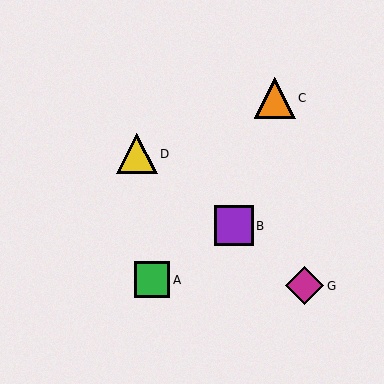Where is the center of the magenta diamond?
The center of the magenta diamond is at (305, 286).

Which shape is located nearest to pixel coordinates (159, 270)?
The green square (labeled A) at (152, 280) is nearest to that location.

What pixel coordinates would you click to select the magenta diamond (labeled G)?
Click at (305, 286) to select the magenta diamond G.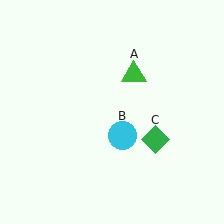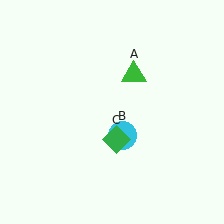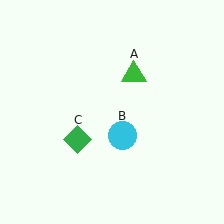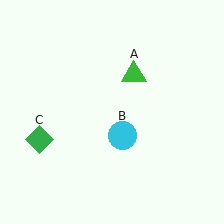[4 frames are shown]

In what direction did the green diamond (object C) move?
The green diamond (object C) moved left.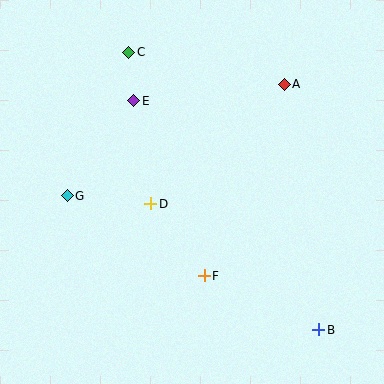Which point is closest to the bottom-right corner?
Point B is closest to the bottom-right corner.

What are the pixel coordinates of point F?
Point F is at (204, 276).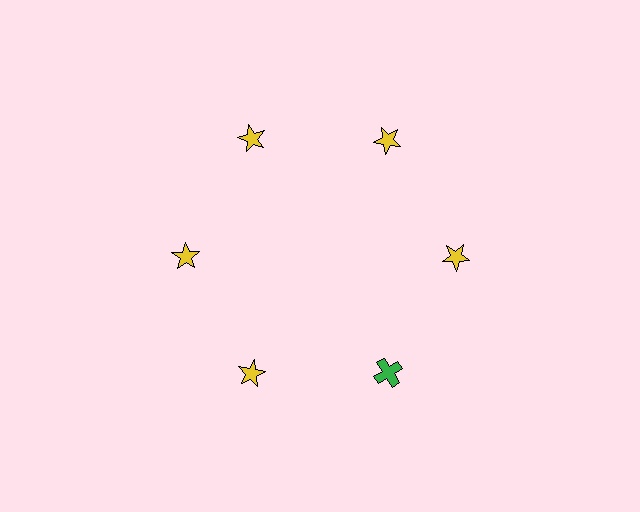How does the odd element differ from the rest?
It differs in both color (green instead of yellow) and shape (cross instead of star).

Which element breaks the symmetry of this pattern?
The green cross at roughly the 5 o'clock position breaks the symmetry. All other shapes are yellow stars.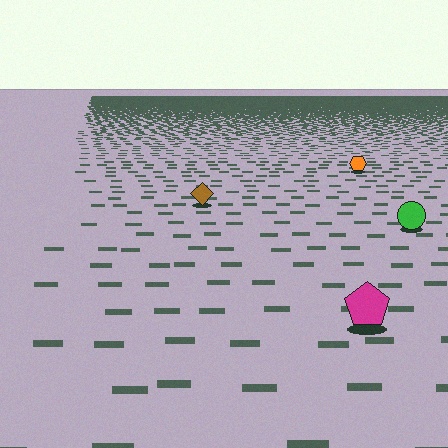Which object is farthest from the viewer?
The orange hexagon is farthest from the viewer. It appears smaller and the ground texture around it is denser.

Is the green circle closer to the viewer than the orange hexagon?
Yes. The green circle is closer — you can tell from the texture gradient: the ground texture is coarser near it.